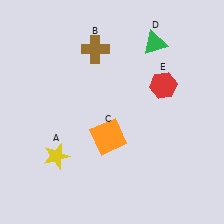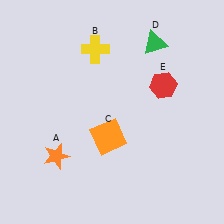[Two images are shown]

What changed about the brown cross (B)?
In Image 1, B is brown. In Image 2, it changed to yellow.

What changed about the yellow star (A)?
In Image 1, A is yellow. In Image 2, it changed to orange.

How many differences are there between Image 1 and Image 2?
There are 2 differences between the two images.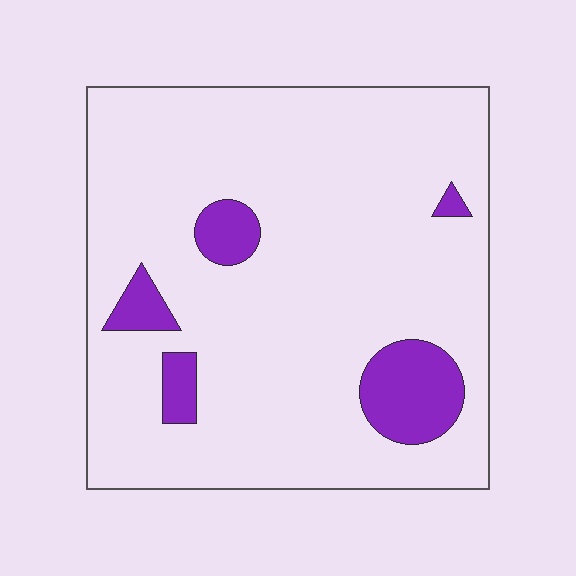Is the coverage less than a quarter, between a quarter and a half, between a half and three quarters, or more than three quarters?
Less than a quarter.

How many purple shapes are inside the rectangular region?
5.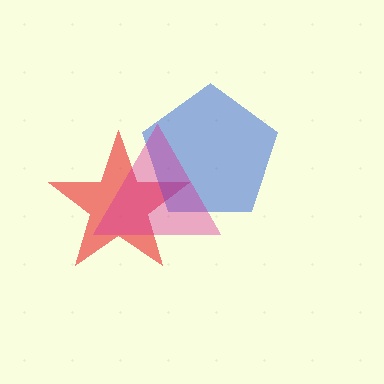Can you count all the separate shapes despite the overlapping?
Yes, there are 3 separate shapes.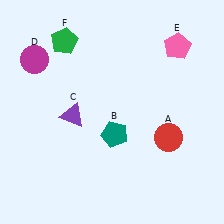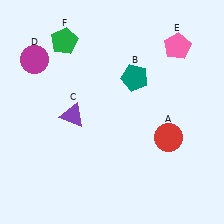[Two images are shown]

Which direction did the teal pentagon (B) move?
The teal pentagon (B) moved up.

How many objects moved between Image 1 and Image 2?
1 object moved between the two images.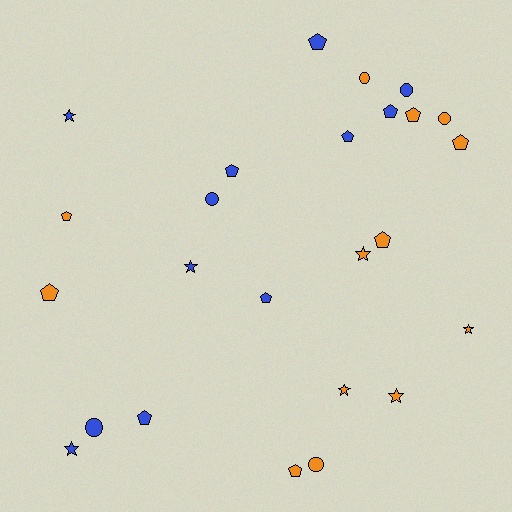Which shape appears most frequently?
Pentagon, with 12 objects.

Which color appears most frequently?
Orange, with 13 objects.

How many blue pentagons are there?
There are 6 blue pentagons.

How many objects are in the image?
There are 25 objects.